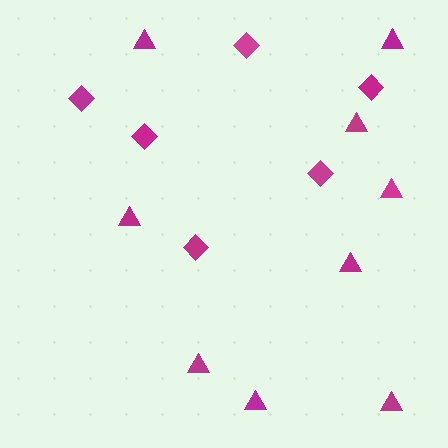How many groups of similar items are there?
There are 2 groups: one group of diamonds (6) and one group of triangles (9).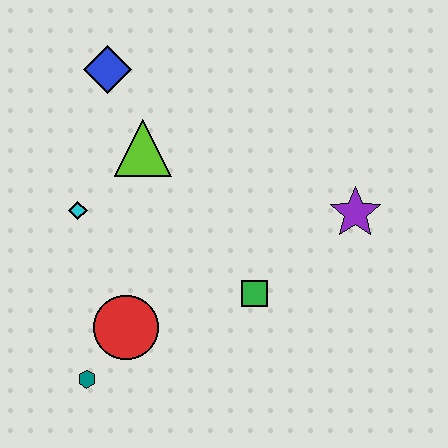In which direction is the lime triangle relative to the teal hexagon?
The lime triangle is above the teal hexagon.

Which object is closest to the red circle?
The teal hexagon is closest to the red circle.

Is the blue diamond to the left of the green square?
Yes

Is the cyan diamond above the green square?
Yes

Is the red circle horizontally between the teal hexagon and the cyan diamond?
No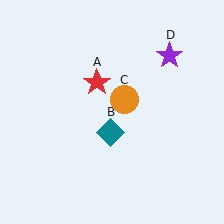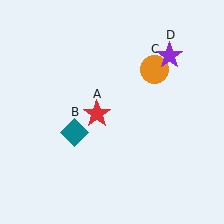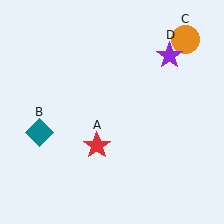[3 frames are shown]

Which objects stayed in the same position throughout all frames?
Purple star (object D) remained stationary.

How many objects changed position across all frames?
3 objects changed position: red star (object A), teal diamond (object B), orange circle (object C).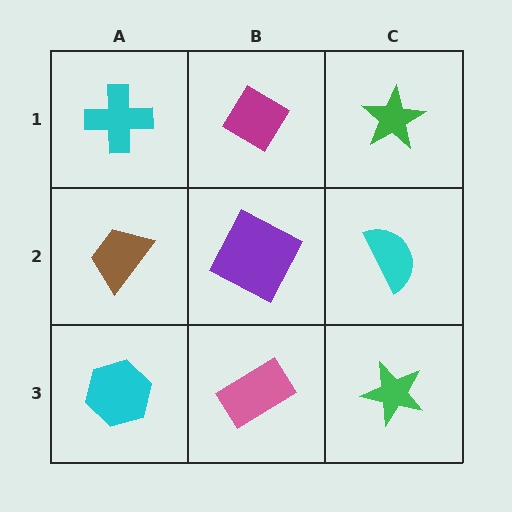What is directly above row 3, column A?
A brown trapezoid.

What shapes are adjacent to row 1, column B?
A purple square (row 2, column B), a cyan cross (row 1, column A), a green star (row 1, column C).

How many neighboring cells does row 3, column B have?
3.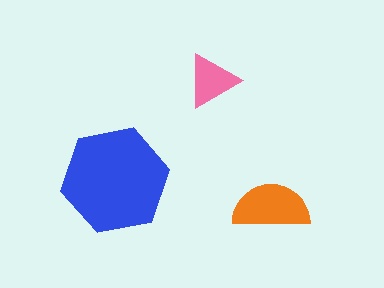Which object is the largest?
The blue hexagon.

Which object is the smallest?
The pink triangle.